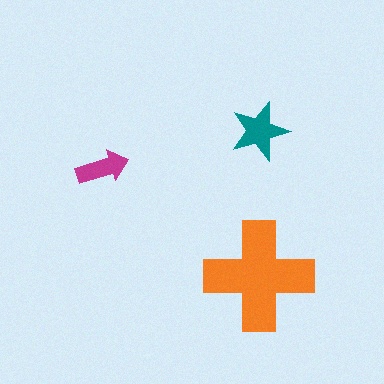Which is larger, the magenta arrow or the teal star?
The teal star.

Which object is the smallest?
The magenta arrow.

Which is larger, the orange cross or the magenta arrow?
The orange cross.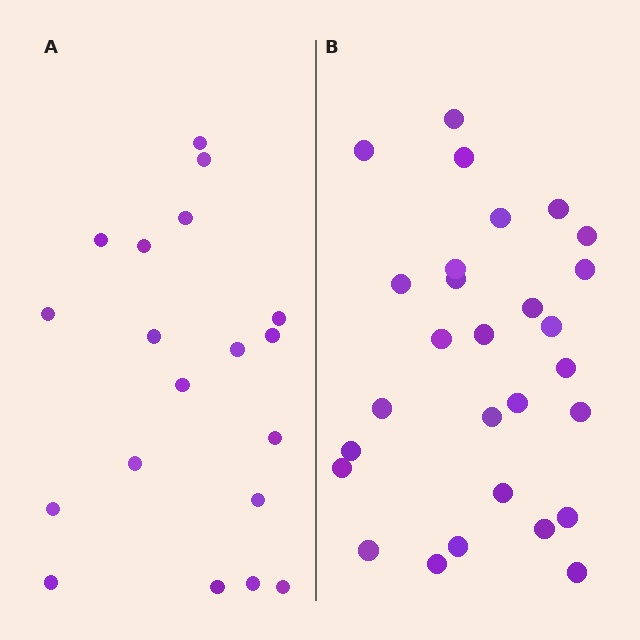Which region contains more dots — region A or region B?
Region B (the right region) has more dots.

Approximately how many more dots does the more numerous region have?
Region B has roughly 8 or so more dots than region A.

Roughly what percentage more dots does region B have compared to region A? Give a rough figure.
About 45% more.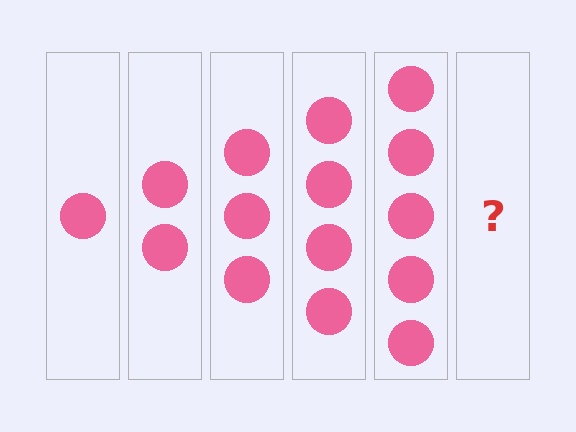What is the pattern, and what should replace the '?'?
The pattern is that each step adds one more circle. The '?' should be 6 circles.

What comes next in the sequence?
The next element should be 6 circles.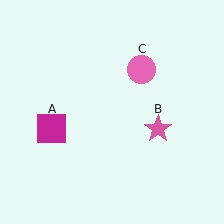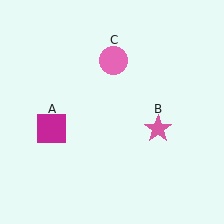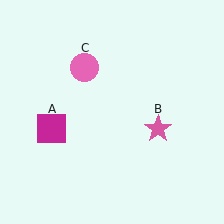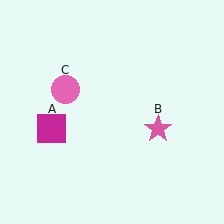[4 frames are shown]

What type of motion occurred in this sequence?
The pink circle (object C) rotated counterclockwise around the center of the scene.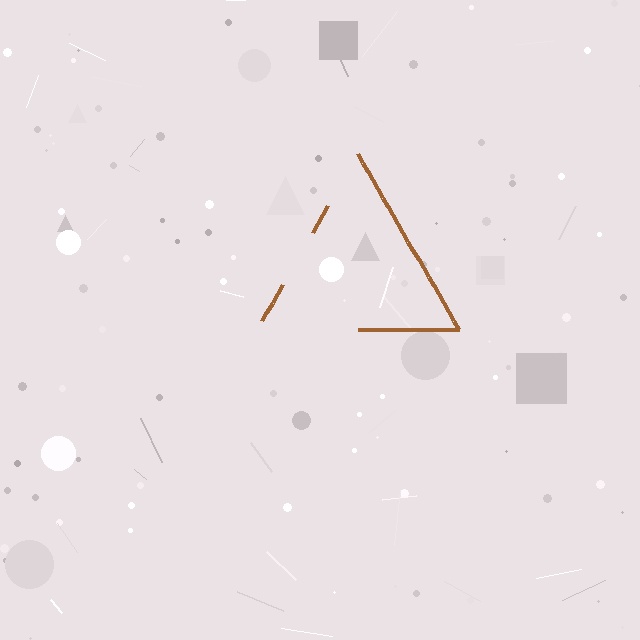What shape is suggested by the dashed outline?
The dashed outline suggests a triangle.